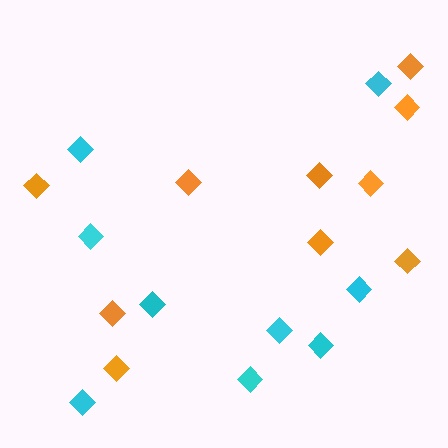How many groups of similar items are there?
There are 2 groups: one group of cyan diamonds (9) and one group of orange diamonds (10).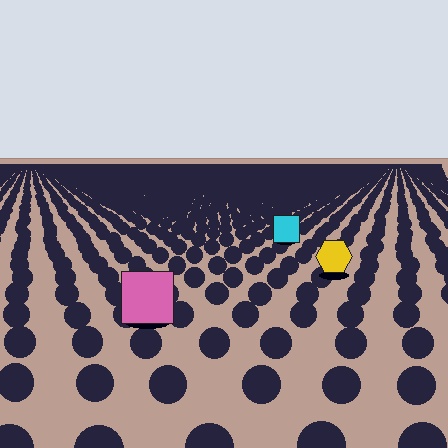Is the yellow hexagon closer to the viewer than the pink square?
No. The pink square is closer — you can tell from the texture gradient: the ground texture is coarser near it.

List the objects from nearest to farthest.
From nearest to farthest: the pink square, the yellow hexagon, the cyan square.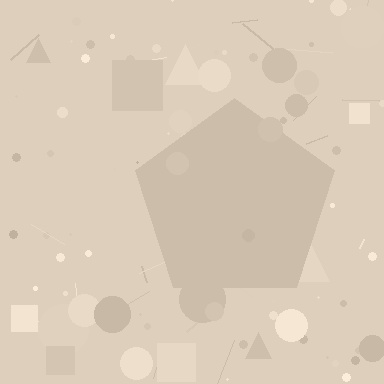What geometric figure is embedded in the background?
A pentagon is embedded in the background.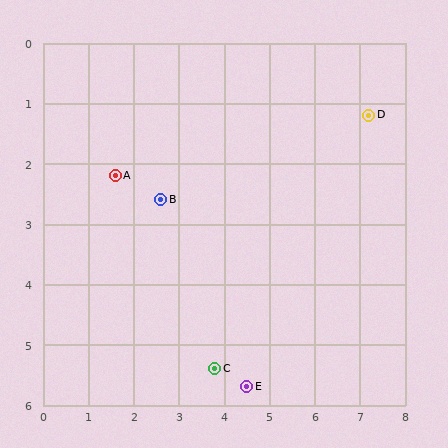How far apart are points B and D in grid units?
Points B and D are about 4.8 grid units apart.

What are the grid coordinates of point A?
Point A is at approximately (1.6, 2.2).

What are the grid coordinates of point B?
Point B is at approximately (2.6, 2.6).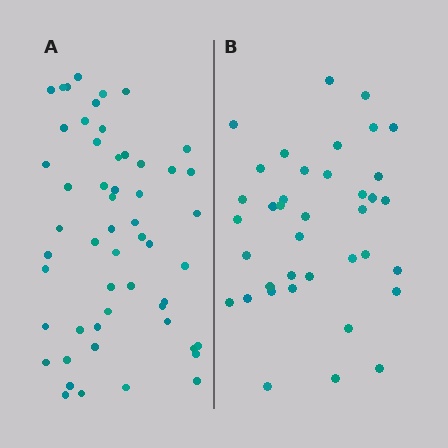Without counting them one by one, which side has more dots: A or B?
Region A (the left region) has more dots.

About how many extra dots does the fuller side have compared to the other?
Region A has approximately 15 more dots than region B.